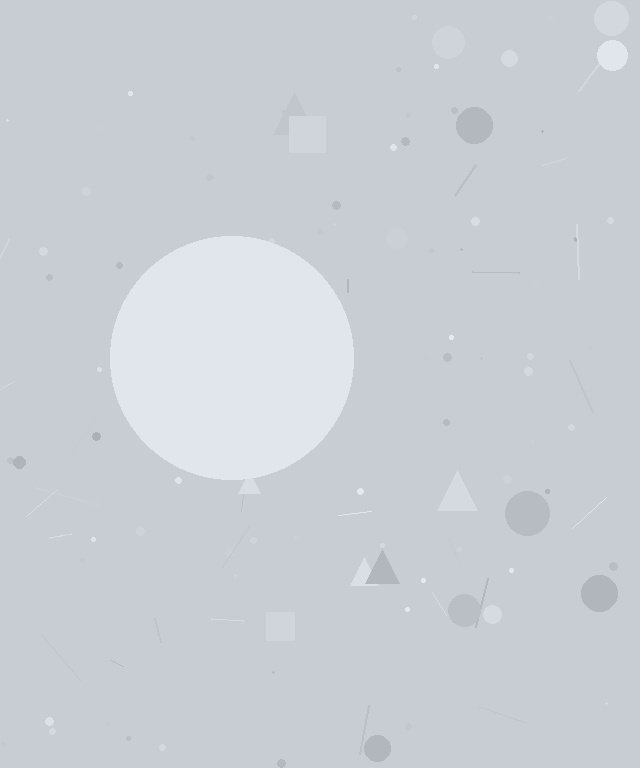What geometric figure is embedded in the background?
A circle is embedded in the background.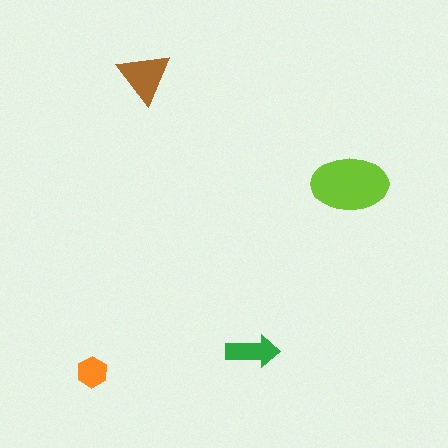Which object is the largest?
The lime ellipse.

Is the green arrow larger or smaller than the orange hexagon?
Larger.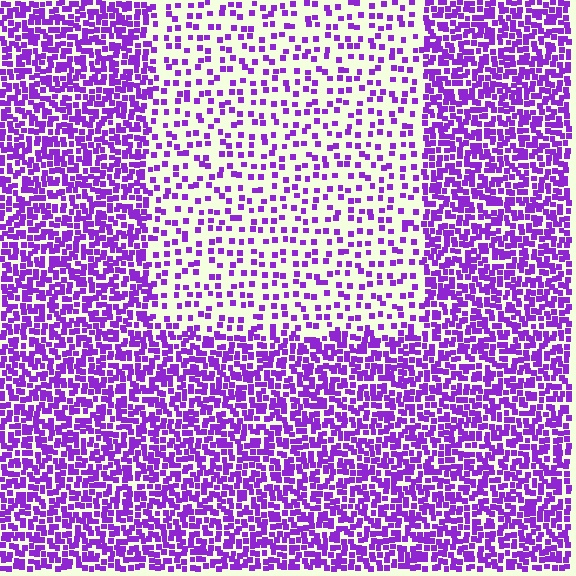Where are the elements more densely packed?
The elements are more densely packed outside the rectangle boundary.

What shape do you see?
I see a rectangle.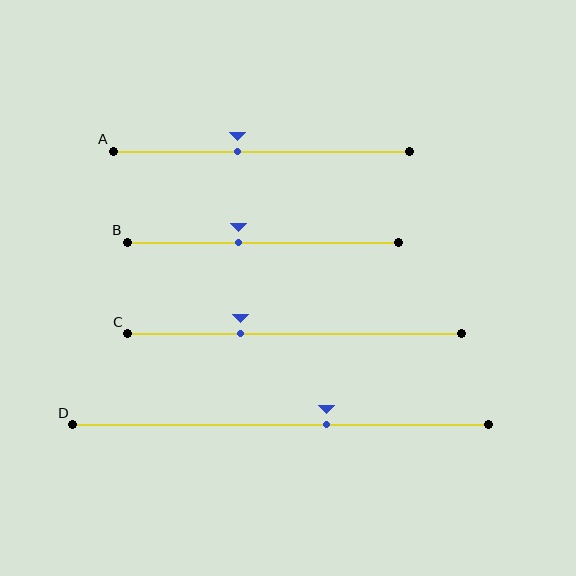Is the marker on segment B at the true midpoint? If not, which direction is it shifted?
No, the marker on segment B is shifted to the left by about 9% of the segment length.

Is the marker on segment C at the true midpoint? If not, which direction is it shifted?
No, the marker on segment C is shifted to the left by about 16% of the segment length.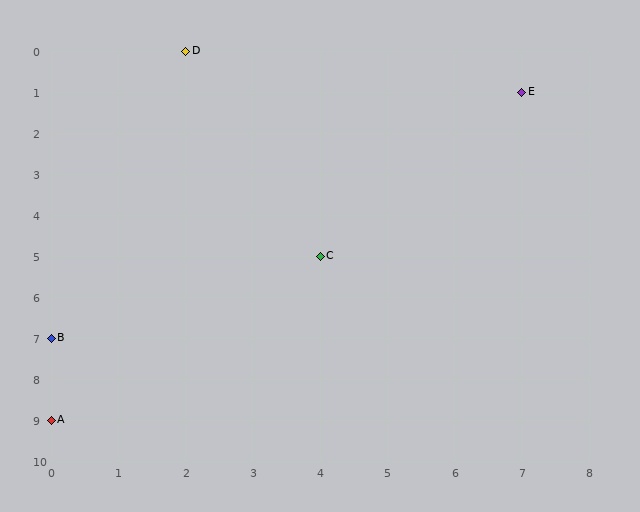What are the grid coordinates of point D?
Point D is at grid coordinates (2, 0).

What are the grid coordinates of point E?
Point E is at grid coordinates (7, 1).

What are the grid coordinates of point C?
Point C is at grid coordinates (4, 5).